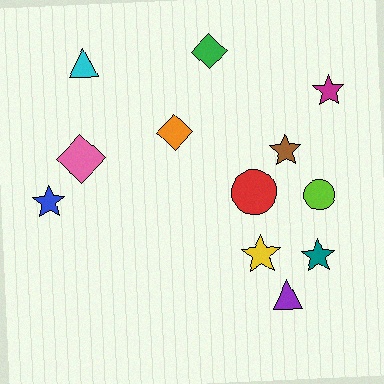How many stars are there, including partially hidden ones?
There are 5 stars.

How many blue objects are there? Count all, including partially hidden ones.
There is 1 blue object.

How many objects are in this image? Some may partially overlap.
There are 12 objects.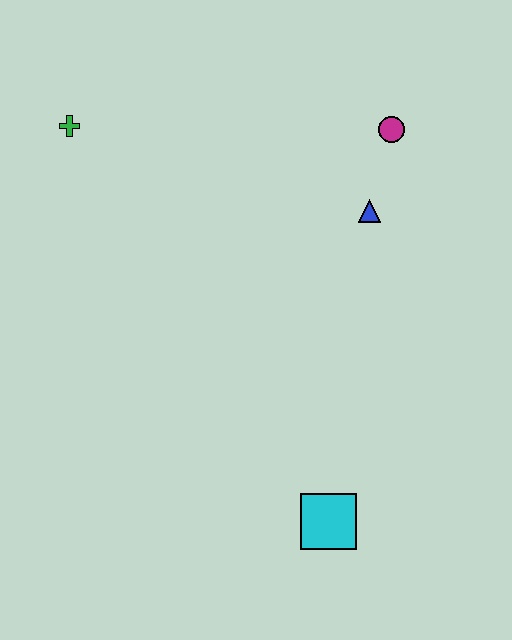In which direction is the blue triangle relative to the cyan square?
The blue triangle is above the cyan square.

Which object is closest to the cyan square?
The blue triangle is closest to the cyan square.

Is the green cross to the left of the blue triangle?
Yes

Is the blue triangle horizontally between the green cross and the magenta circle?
Yes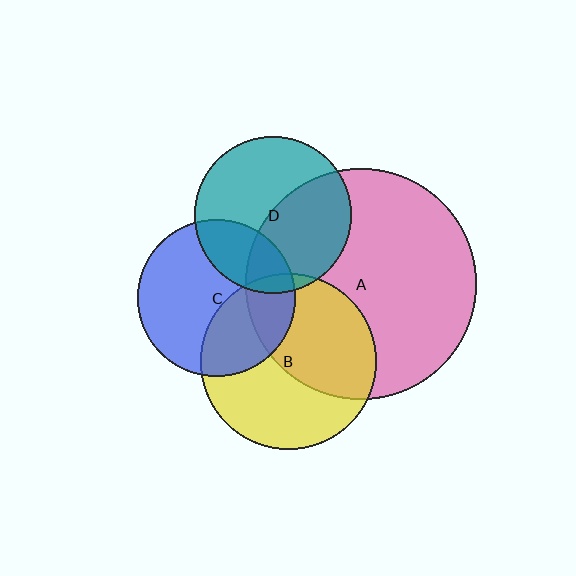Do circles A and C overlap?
Yes.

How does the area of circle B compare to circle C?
Approximately 1.2 times.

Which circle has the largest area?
Circle A (pink).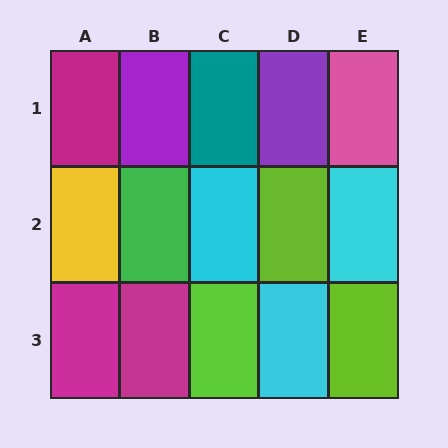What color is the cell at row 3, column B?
Magenta.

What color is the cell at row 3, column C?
Lime.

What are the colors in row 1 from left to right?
Magenta, purple, teal, purple, pink.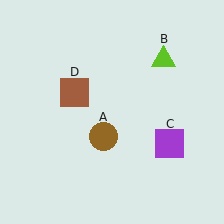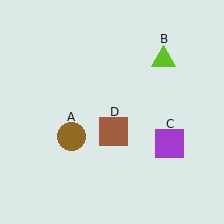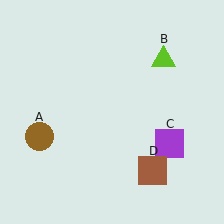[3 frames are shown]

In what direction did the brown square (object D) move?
The brown square (object D) moved down and to the right.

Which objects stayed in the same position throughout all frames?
Lime triangle (object B) and purple square (object C) remained stationary.